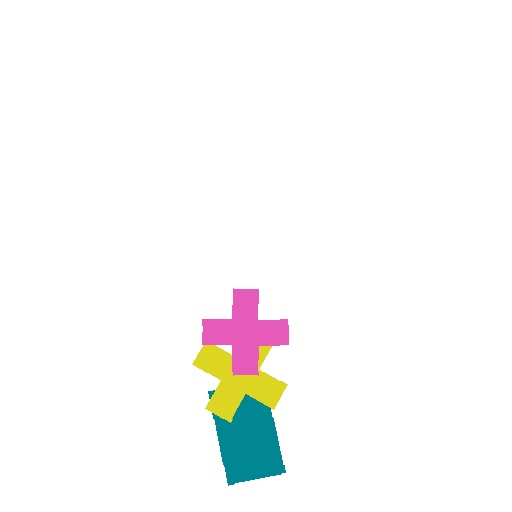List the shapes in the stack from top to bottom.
From top to bottom: the pink cross, the yellow cross, the teal rectangle.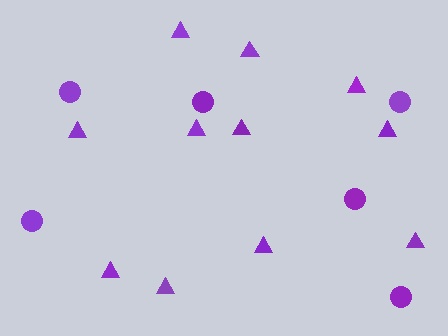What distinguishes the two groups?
There are 2 groups: one group of circles (6) and one group of triangles (11).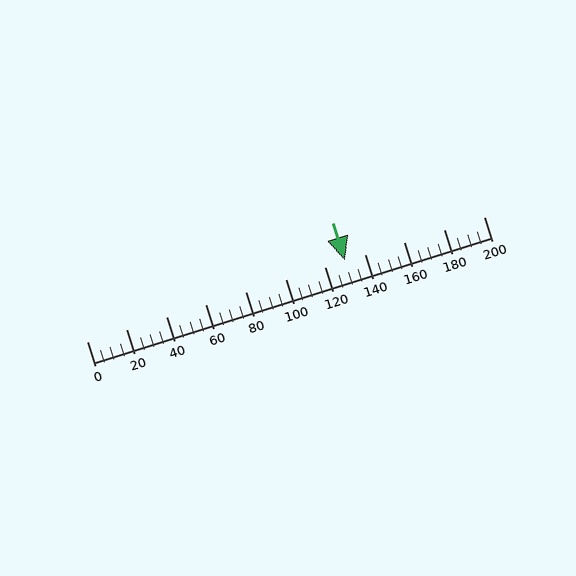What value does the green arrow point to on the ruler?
The green arrow points to approximately 130.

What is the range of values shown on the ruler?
The ruler shows values from 0 to 200.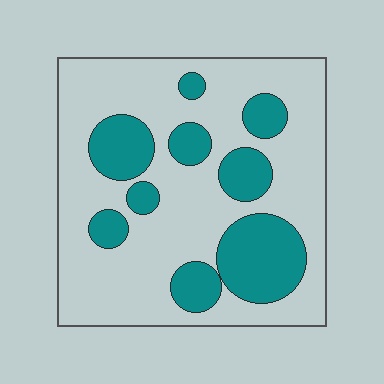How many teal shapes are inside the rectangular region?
9.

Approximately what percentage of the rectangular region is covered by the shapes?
Approximately 30%.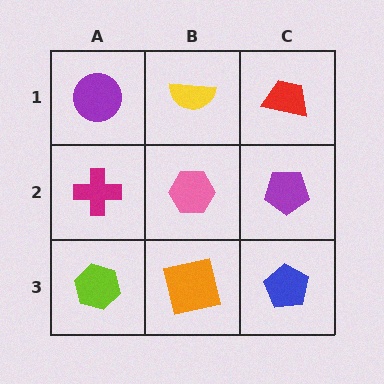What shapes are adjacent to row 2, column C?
A red trapezoid (row 1, column C), a blue pentagon (row 3, column C), a pink hexagon (row 2, column B).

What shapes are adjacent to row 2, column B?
A yellow semicircle (row 1, column B), an orange square (row 3, column B), a magenta cross (row 2, column A), a purple pentagon (row 2, column C).